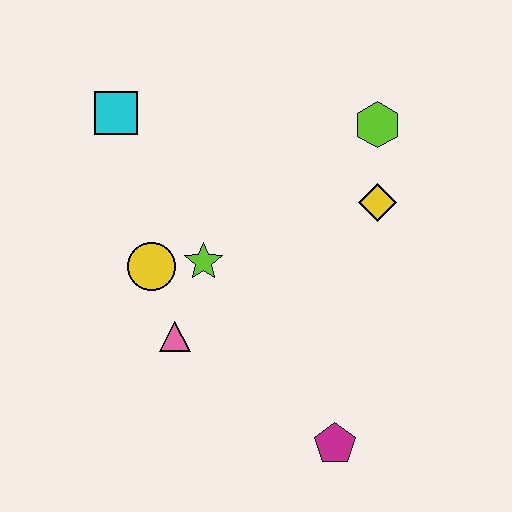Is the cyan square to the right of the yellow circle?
No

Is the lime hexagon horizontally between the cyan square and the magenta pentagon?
No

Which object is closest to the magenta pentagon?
The pink triangle is closest to the magenta pentagon.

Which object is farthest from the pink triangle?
The lime hexagon is farthest from the pink triangle.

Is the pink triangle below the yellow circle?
Yes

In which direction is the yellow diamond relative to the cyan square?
The yellow diamond is to the right of the cyan square.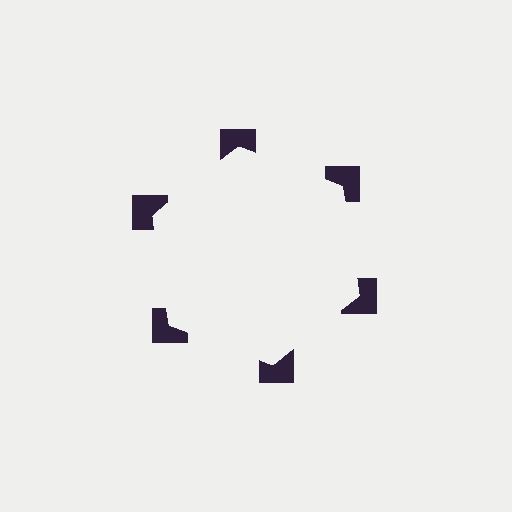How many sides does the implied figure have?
6 sides.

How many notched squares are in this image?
There are 6 — one at each vertex of the illusory hexagon.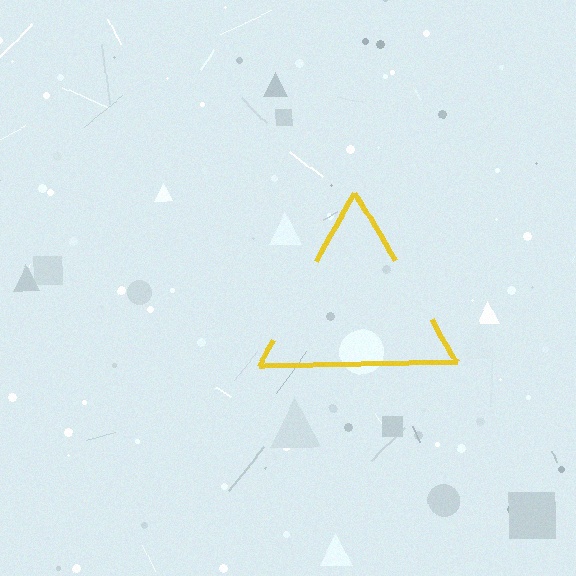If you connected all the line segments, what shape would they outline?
They would outline a triangle.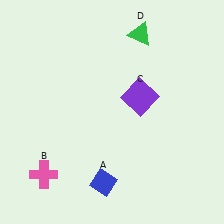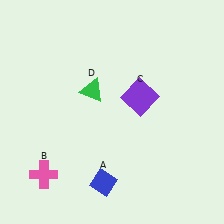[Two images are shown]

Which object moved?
The green triangle (D) moved down.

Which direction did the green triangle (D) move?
The green triangle (D) moved down.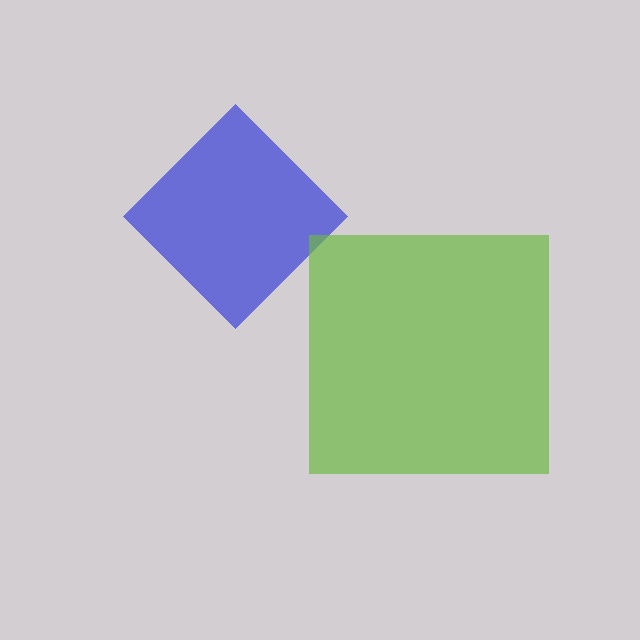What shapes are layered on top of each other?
The layered shapes are: a blue diamond, a lime square.